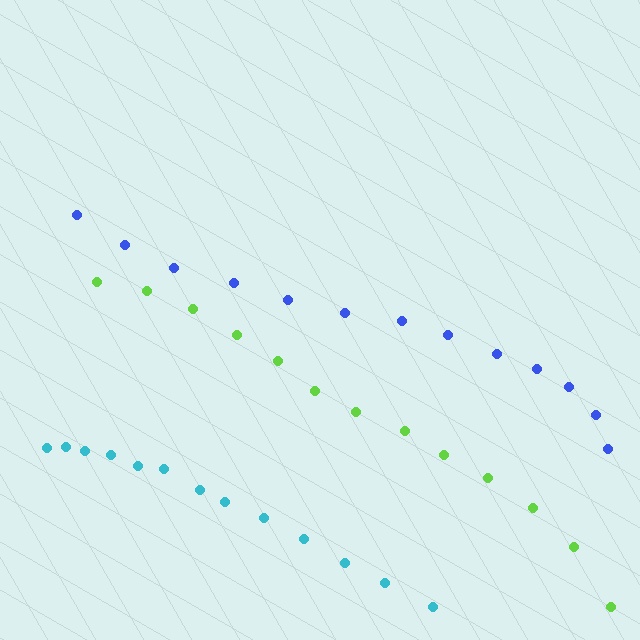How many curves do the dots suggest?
There are 3 distinct paths.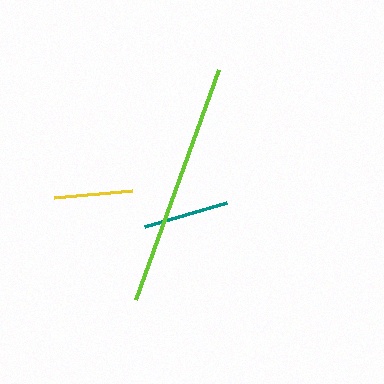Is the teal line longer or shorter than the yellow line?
The teal line is longer than the yellow line.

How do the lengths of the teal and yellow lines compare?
The teal and yellow lines are approximately the same length.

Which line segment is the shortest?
The yellow line is the shortest at approximately 78 pixels.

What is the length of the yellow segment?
The yellow segment is approximately 78 pixels long.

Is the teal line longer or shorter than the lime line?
The lime line is longer than the teal line.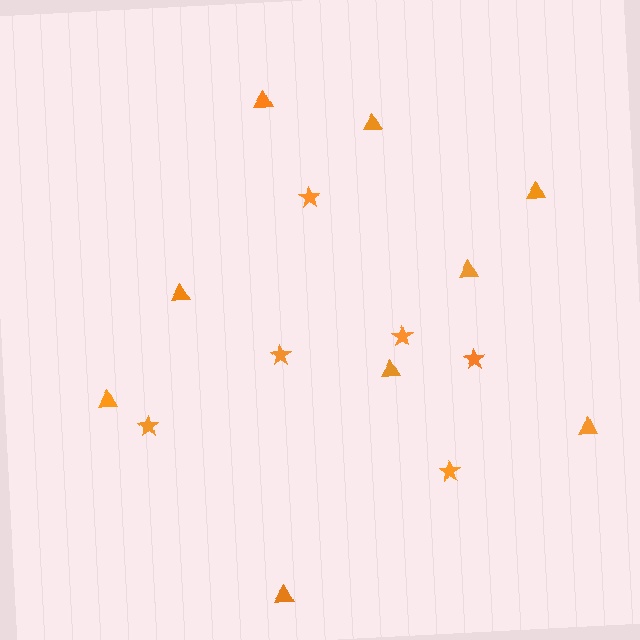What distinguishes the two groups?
There are 2 groups: one group of stars (6) and one group of triangles (9).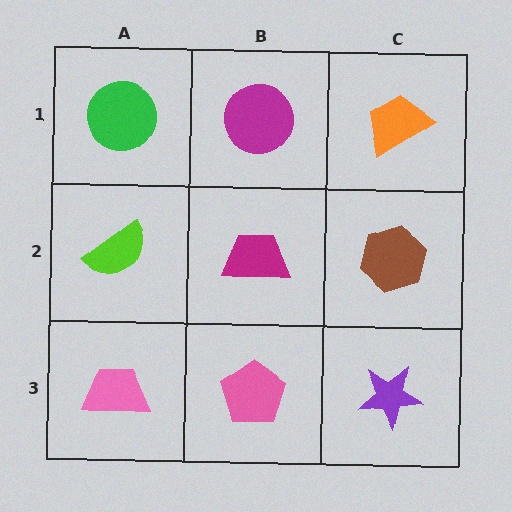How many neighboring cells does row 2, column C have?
3.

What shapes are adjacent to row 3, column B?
A magenta trapezoid (row 2, column B), a pink trapezoid (row 3, column A), a purple star (row 3, column C).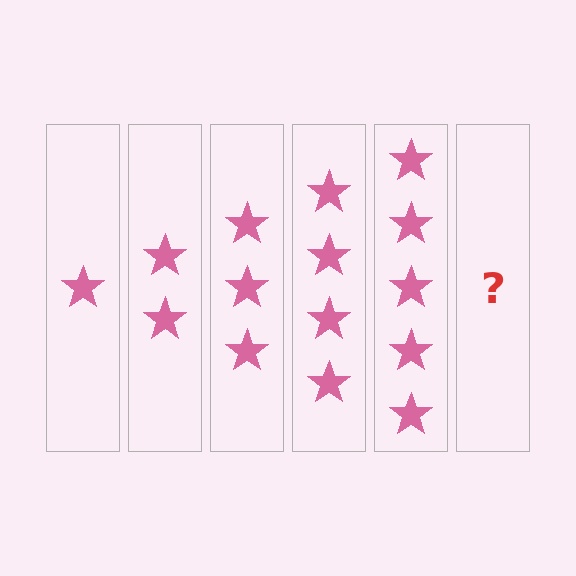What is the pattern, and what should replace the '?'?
The pattern is that each step adds one more star. The '?' should be 6 stars.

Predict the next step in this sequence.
The next step is 6 stars.